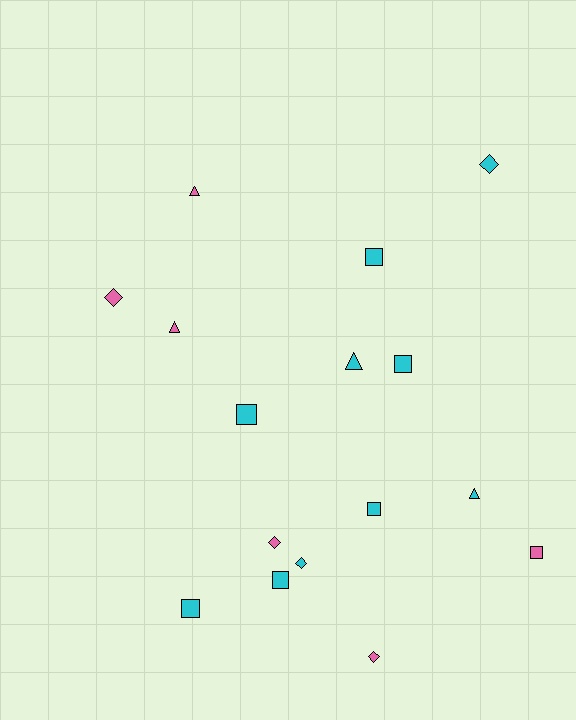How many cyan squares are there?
There are 6 cyan squares.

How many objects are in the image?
There are 16 objects.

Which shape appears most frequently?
Square, with 7 objects.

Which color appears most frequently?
Cyan, with 10 objects.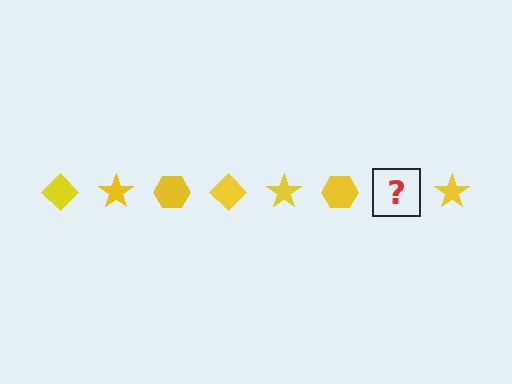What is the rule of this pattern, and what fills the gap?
The rule is that the pattern cycles through diamond, star, hexagon shapes in yellow. The gap should be filled with a yellow diamond.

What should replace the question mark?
The question mark should be replaced with a yellow diamond.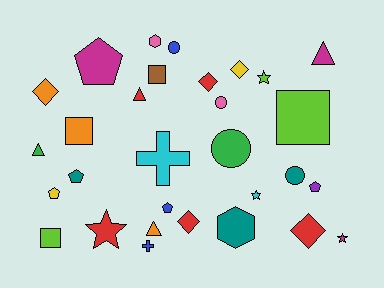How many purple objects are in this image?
There is 1 purple object.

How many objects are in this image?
There are 30 objects.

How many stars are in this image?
There are 4 stars.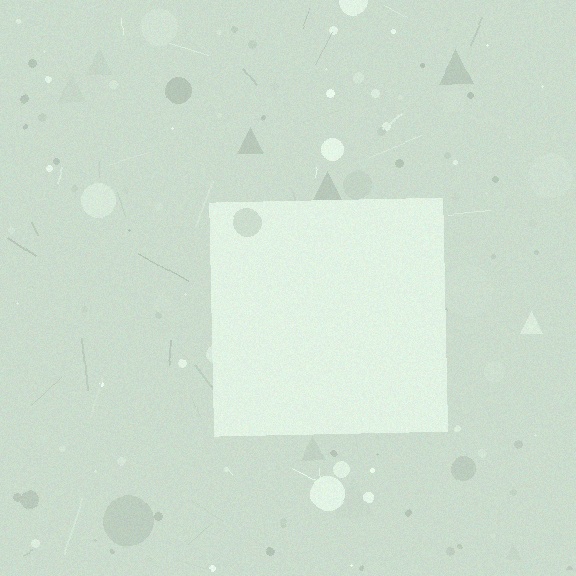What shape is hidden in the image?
A square is hidden in the image.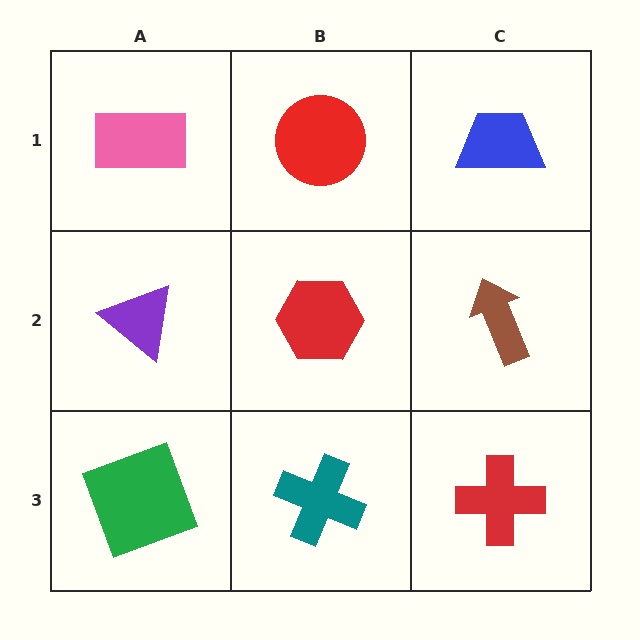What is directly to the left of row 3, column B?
A green square.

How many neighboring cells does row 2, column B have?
4.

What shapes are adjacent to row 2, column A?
A pink rectangle (row 1, column A), a green square (row 3, column A), a red hexagon (row 2, column B).